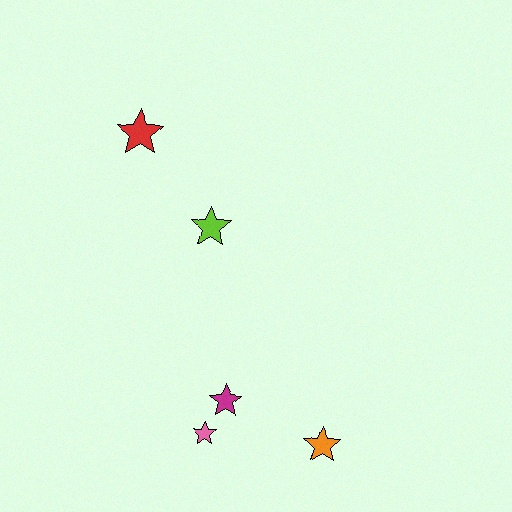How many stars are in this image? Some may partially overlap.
There are 5 stars.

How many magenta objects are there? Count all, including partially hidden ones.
There is 1 magenta object.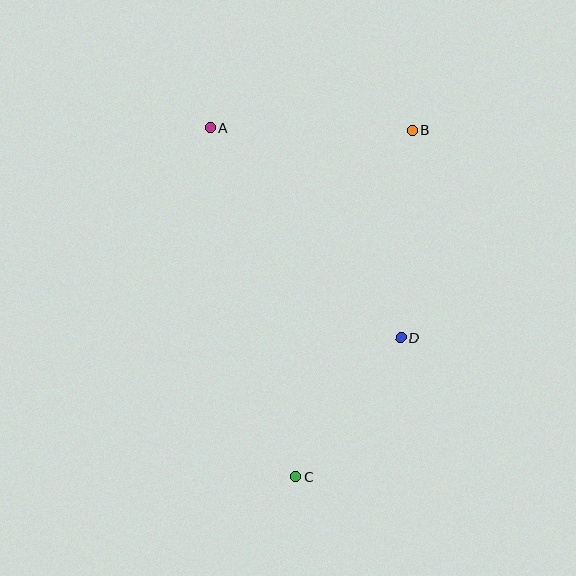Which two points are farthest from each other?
Points B and C are farthest from each other.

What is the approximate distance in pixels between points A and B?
The distance between A and B is approximately 202 pixels.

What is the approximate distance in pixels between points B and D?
The distance between B and D is approximately 208 pixels.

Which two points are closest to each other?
Points C and D are closest to each other.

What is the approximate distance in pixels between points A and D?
The distance between A and D is approximately 284 pixels.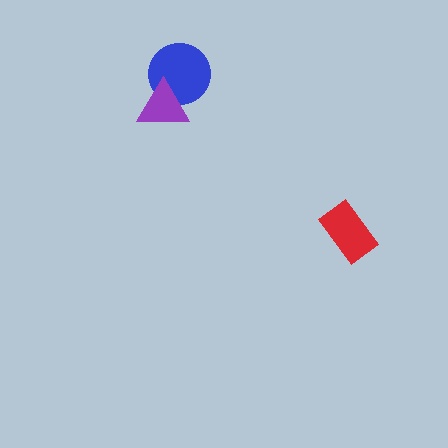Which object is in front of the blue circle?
The purple triangle is in front of the blue circle.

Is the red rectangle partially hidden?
No, no other shape covers it.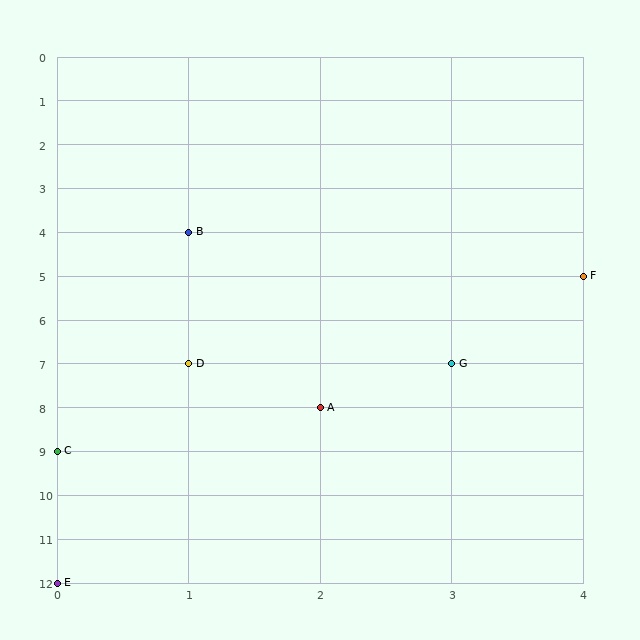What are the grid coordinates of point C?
Point C is at grid coordinates (0, 9).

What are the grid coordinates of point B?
Point B is at grid coordinates (1, 4).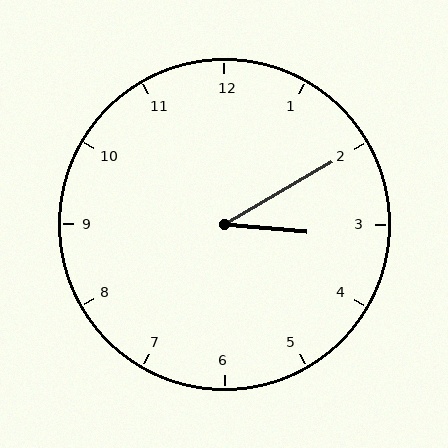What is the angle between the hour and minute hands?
Approximately 35 degrees.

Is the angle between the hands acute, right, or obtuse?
It is acute.